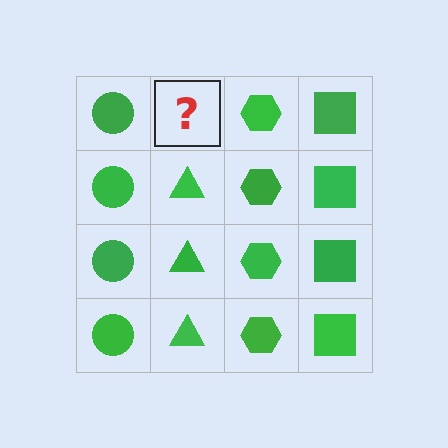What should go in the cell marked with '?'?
The missing cell should contain a green triangle.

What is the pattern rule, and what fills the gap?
The rule is that each column has a consistent shape. The gap should be filled with a green triangle.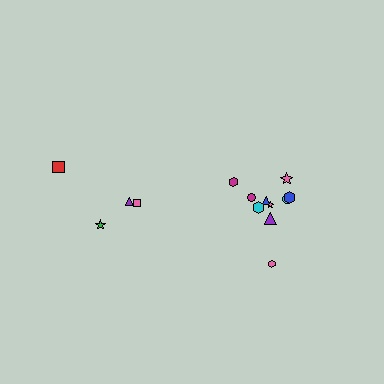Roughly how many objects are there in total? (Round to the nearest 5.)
Roughly 15 objects in total.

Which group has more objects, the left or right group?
The right group.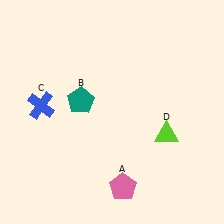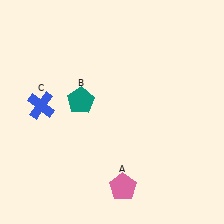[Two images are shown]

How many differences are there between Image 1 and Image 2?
There is 1 difference between the two images.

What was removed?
The lime triangle (D) was removed in Image 2.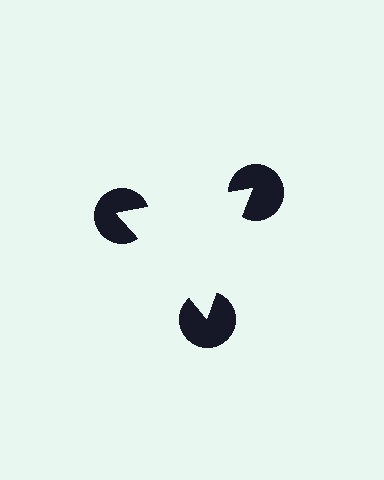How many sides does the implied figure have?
3 sides.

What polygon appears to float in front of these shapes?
An illusory triangle — its edges are inferred from the aligned wedge cuts in the pac-man discs, not physically drawn.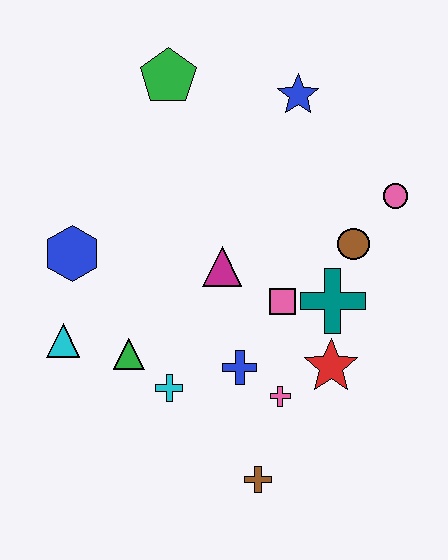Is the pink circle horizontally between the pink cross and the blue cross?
No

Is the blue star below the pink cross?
No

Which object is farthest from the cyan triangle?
The pink circle is farthest from the cyan triangle.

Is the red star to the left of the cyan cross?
No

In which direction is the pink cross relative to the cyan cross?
The pink cross is to the right of the cyan cross.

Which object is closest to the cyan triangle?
The green triangle is closest to the cyan triangle.